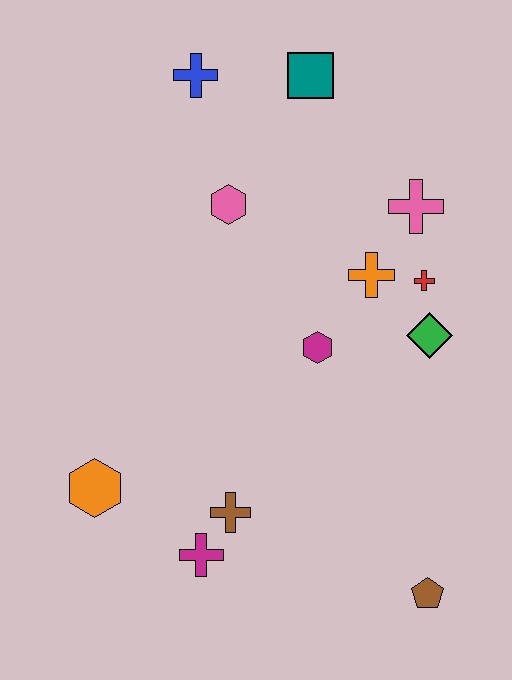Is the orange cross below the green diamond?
No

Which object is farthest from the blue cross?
The brown pentagon is farthest from the blue cross.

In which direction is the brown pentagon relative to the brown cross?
The brown pentagon is to the right of the brown cross.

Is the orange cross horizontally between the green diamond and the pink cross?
No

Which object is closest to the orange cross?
The red cross is closest to the orange cross.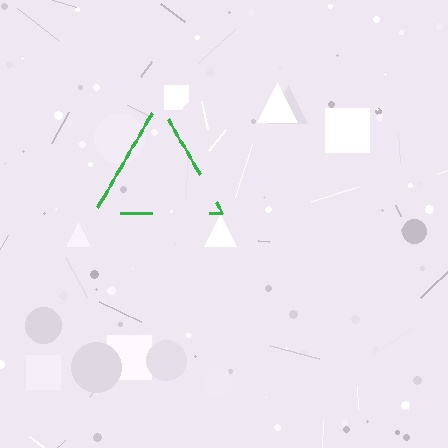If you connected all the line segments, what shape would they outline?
They would outline a triangle.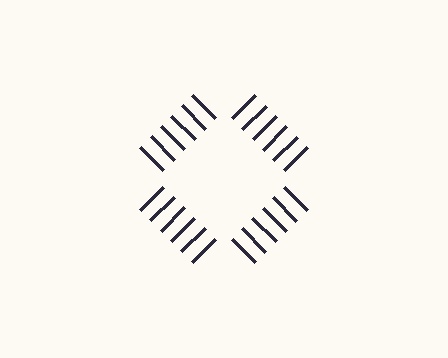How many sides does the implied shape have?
4 sides — the line-ends trace a square.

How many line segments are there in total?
24 — 6 along each of the 4 edges.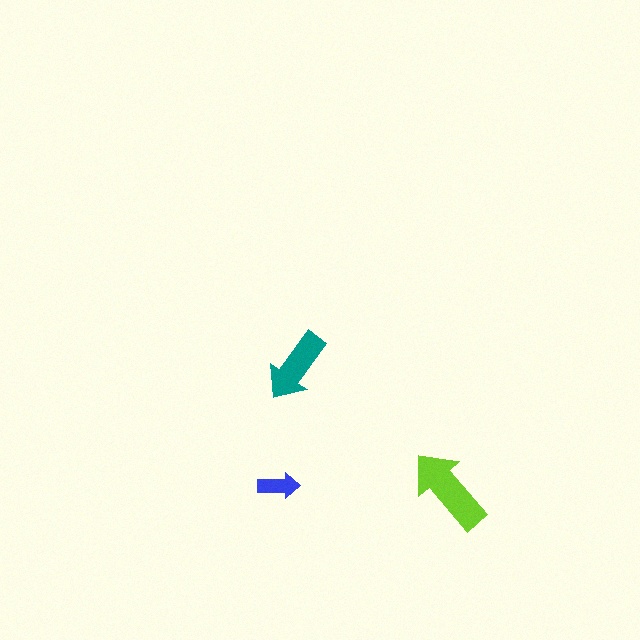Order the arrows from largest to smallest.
the lime one, the teal one, the blue one.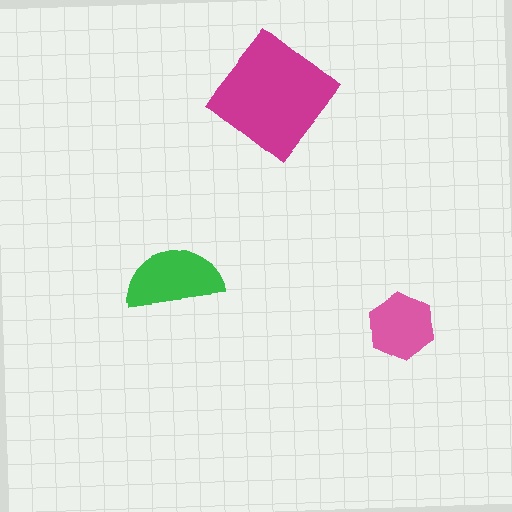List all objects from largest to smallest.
The magenta diamond, the green semicircle, the pink hexagon.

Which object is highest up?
The magenta diamond is topmost.